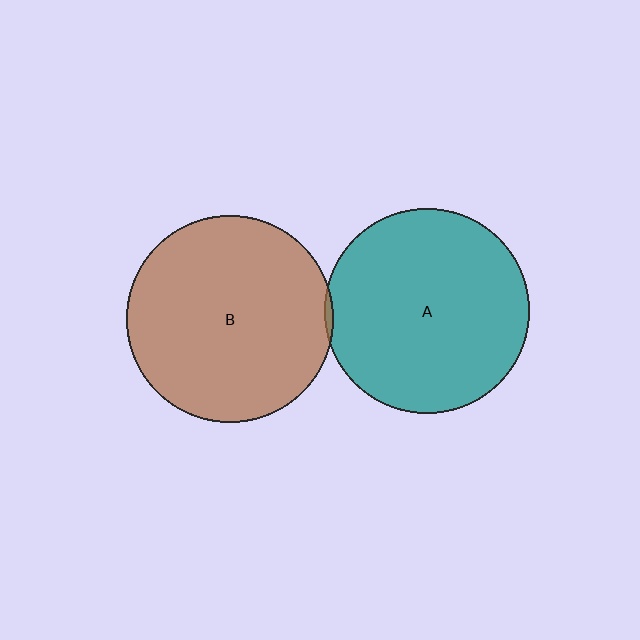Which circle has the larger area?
Circle B (brown).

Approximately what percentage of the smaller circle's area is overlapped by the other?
Approximately 5%.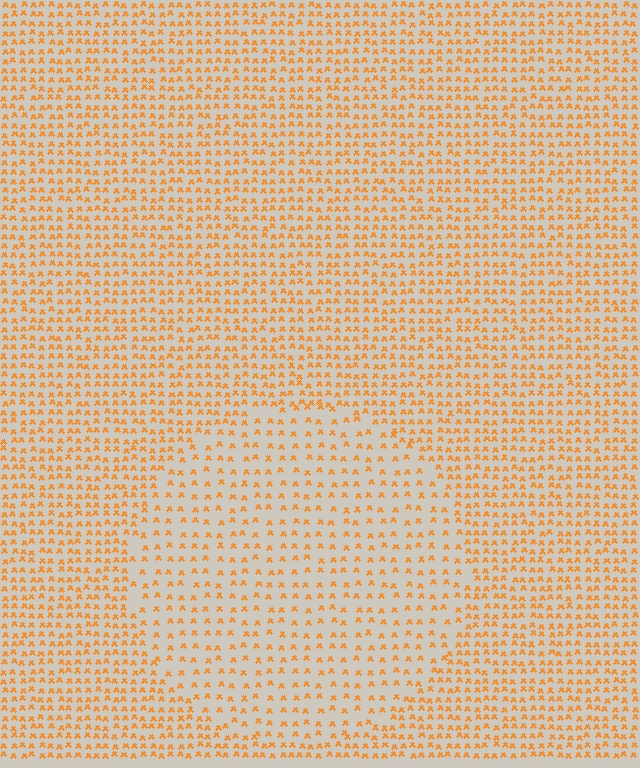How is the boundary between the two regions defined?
The boundary is defined by a change in element density (approximately 1.8x ratio). All elements are the same color, size, and shape.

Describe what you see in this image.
The image contains small orange elements arranged at two different densities. A circle-shaped region is visible where the elements are less densely packed than the surrounding area.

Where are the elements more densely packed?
The elements are more densely packed outside the circle boundary.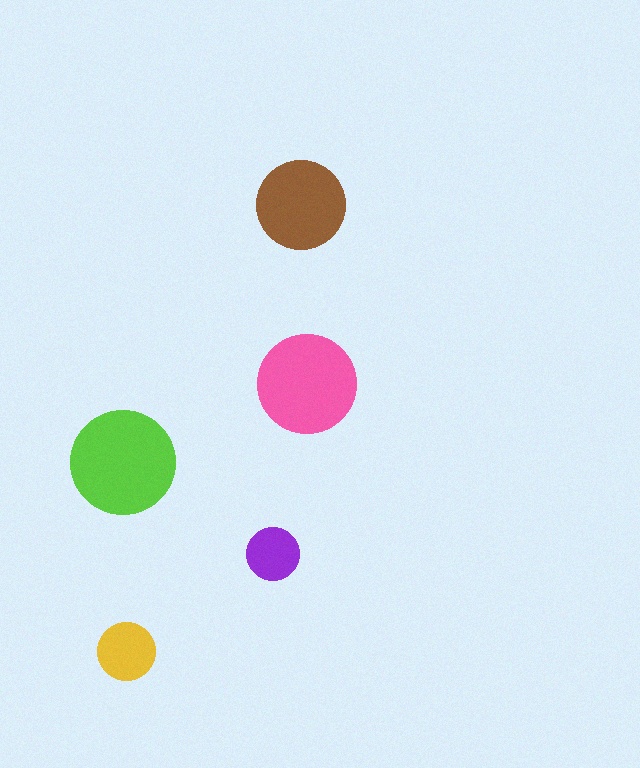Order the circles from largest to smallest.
the lime one, the pink one, the brown one, the yellow one, the purple one.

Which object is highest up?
The brown circle is topmost.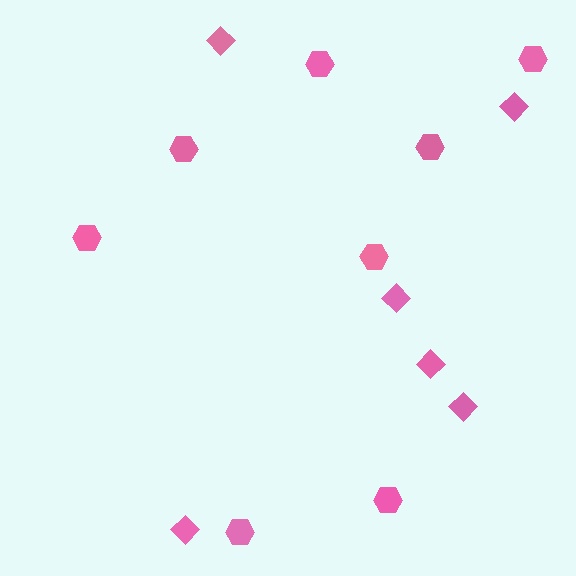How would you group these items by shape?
There are 2 groups: one group of diamonds (6) and one group of hexagons (8).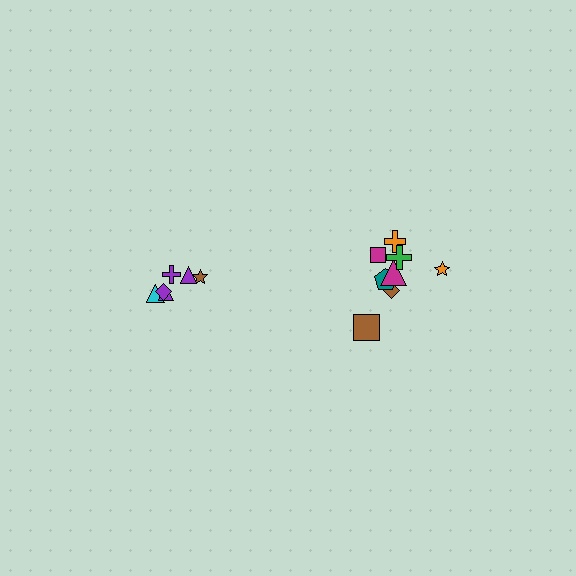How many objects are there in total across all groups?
There are 14 objects.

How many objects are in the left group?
There are 6 objects.